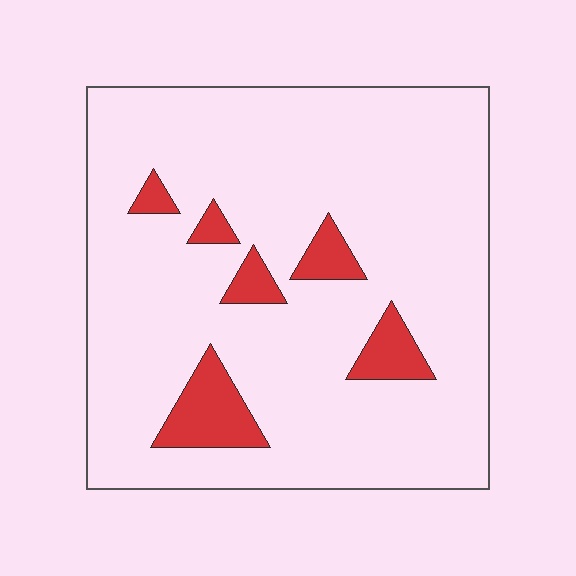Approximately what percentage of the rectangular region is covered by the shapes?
Approximately 10%.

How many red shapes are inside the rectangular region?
6.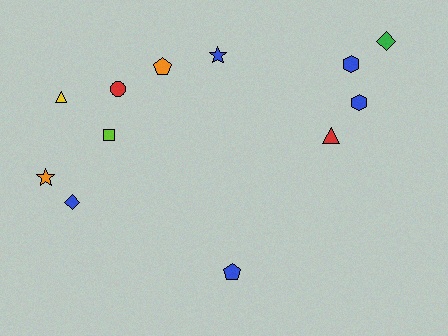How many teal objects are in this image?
There are no teal objects.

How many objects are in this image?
There are 12 objects.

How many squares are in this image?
There is 1 square.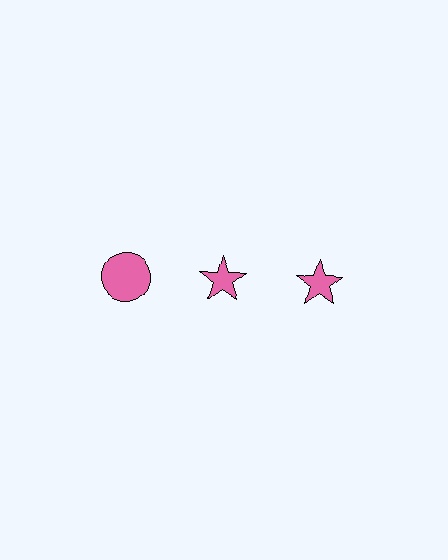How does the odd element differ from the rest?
It has a different shape: circle instead of star.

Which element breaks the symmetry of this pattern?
The pink circle in the top row, leftmost column breaks the symmetry. All other shapes are pink stars.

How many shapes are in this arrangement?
There are 3 shapes arranged in a grid pattern.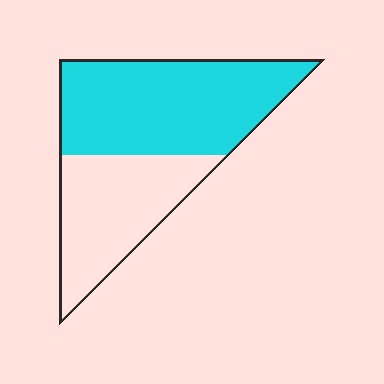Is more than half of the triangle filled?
Yes.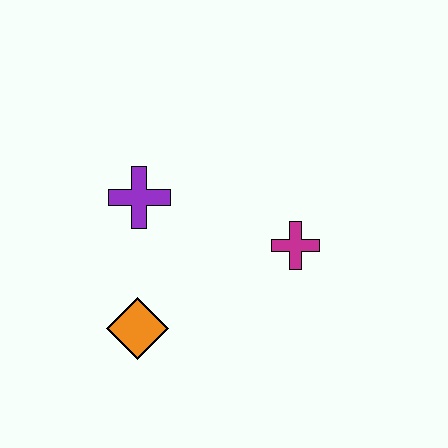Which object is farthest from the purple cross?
The magenta cross is farthest from the purple cross.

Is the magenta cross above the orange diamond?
Yes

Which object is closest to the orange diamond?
The purple cross is closest to the orange diamond.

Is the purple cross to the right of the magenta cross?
No